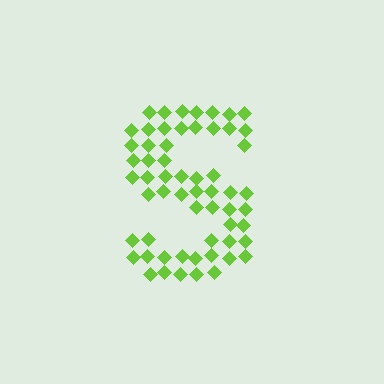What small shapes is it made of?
It is made of small diamonds.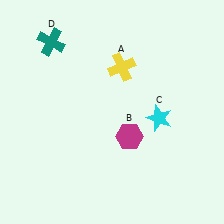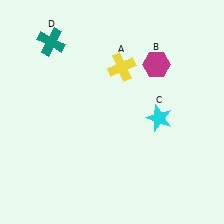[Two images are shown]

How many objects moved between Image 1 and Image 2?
1 object moved between the two images.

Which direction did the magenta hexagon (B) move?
The magenta hexagon (B) moved up.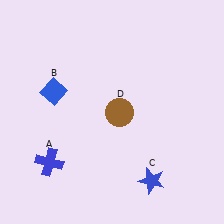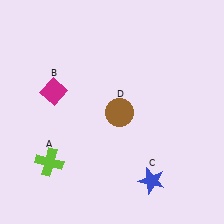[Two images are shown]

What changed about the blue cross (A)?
In Image 1, A is blue. In Image 2, it changed to lime.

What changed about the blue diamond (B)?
In Image 1, B is blue. In Image 2, it changed to magenta.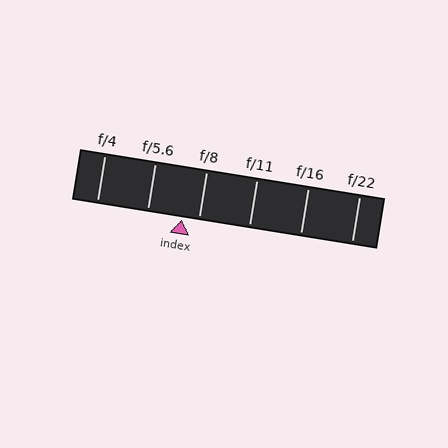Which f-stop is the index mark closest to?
The index mark is closest to f/8.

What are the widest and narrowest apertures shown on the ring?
The widest aperture shown is f/4 and the narrowest is f/22.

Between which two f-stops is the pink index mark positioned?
The index mark is between f/5.6 and f/8.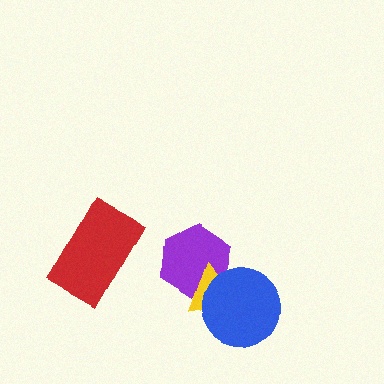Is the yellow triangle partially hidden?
Yes, it is partially covered by another shape.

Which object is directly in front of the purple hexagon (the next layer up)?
The yellow triangle is directly in front of the purple hexagon.